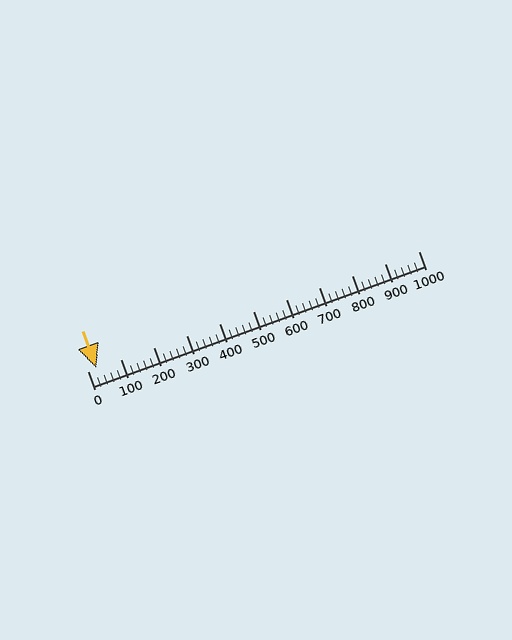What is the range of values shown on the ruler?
The ruler shows values from 0 to 1000.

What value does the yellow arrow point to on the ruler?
The yellow arrow points to approximately 26.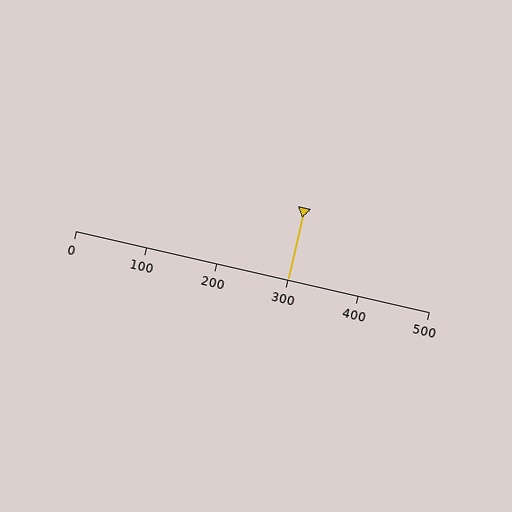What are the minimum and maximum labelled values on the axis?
The axis runs from 0 to 500.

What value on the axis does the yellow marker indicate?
The marker indicates approximately 300.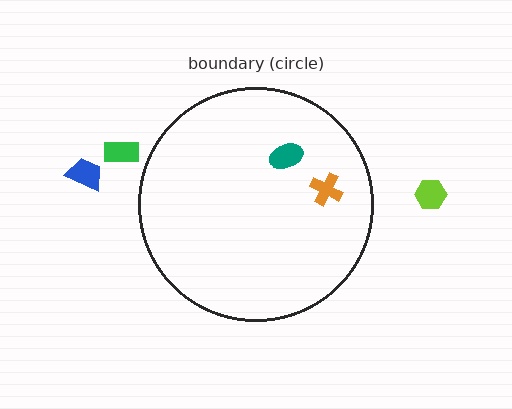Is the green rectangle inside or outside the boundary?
Outside.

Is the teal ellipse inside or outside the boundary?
Inside.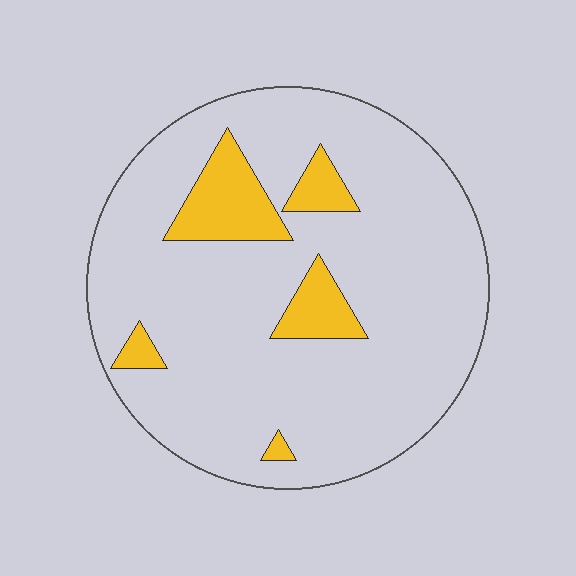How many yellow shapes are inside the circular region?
5.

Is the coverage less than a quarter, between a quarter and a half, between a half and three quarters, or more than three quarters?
Less than a quarter.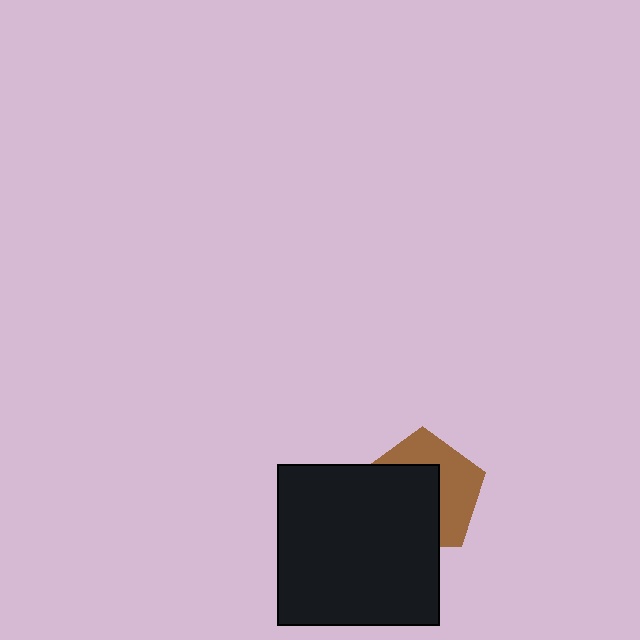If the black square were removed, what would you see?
You would see the complete brown pentagon.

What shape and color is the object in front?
The object in front is a black square.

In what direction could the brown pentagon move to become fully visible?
The brown pentagon could move toward the upper-right. That would shift it out from behind the black square entirely.